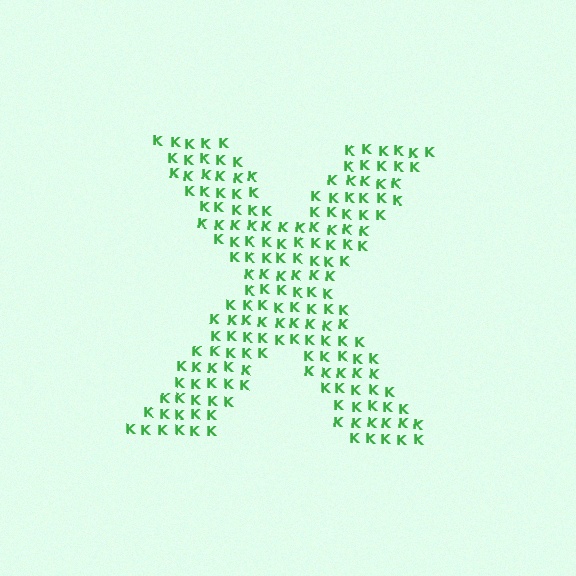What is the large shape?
The large shape is the letter X.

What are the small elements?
The small elements are letter K's.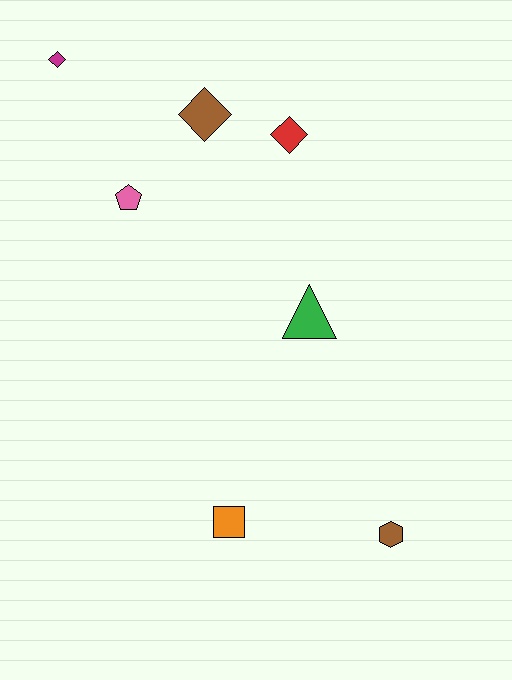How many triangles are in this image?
There is 1 triangle.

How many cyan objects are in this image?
There are no cyan objects.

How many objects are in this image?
There are 7 objects.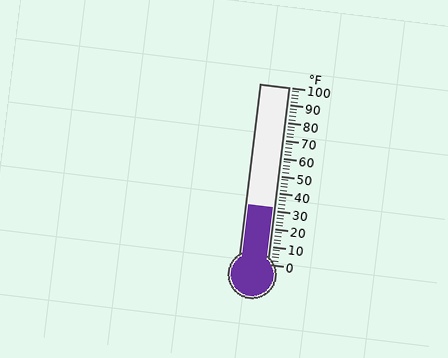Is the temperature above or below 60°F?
The temperature is below 60°F.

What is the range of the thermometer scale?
The thermometer scale ranges from 0°F to 100°F.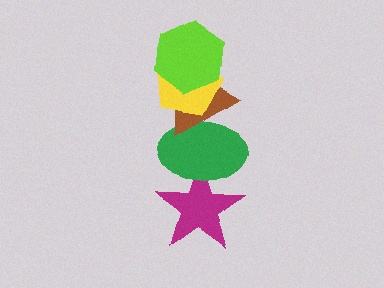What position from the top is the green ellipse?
The green ellipse is 4th from the top.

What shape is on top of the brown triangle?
The yellow pentagon is on top of the brown triangle.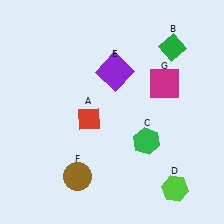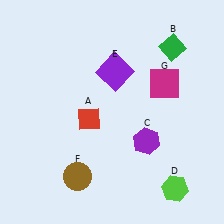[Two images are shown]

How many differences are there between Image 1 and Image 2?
There is 1 difference between the two images.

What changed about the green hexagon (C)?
In Image 1, C is green. In Image 2, it changed to purple.